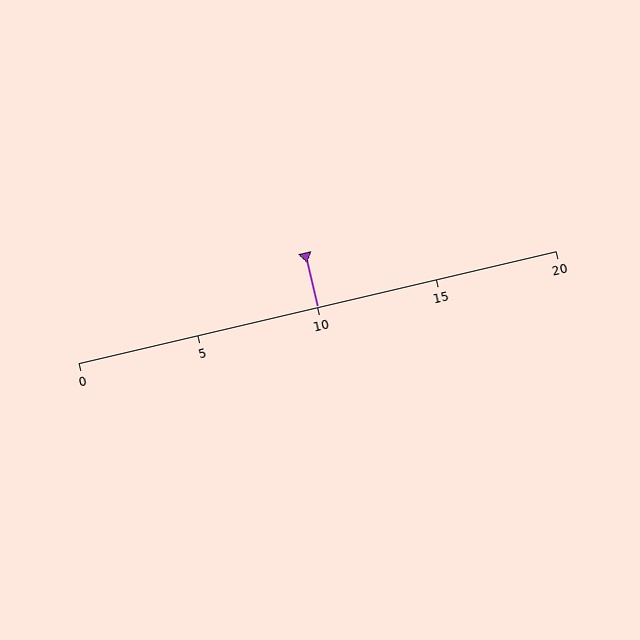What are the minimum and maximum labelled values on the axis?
The axis runs from 0 to 20.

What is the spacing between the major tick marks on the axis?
The major ticks are spaced 5 apart.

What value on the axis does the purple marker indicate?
The marker indicates approximately 10.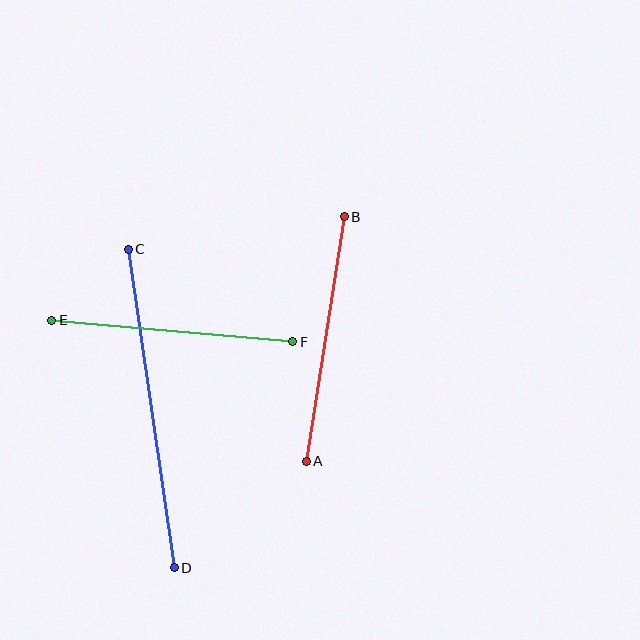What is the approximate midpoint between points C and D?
The midpoint is at approximately (151, 408) pixels.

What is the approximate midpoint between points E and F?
The midpoint is at approximately (172, 331) pixels.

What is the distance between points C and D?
The distance is approximately 322 pixels.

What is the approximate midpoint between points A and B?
The midpoint is at approximately (325, 339) pixels.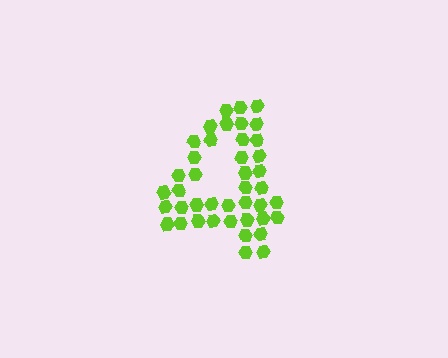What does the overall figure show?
The overall figure shows the digit 4.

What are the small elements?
The small elements are hexagons.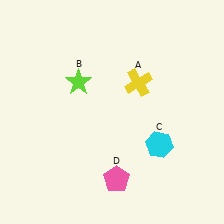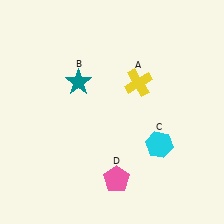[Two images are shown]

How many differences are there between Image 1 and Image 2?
There is 1 difference between the two images.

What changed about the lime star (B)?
In Image 1, B is lime. In Image 2, it changed to teal.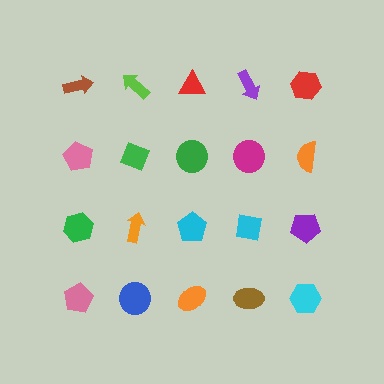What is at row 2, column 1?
A pink pentagon.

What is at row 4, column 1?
A pink pentagon.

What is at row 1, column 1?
A brown arrow.